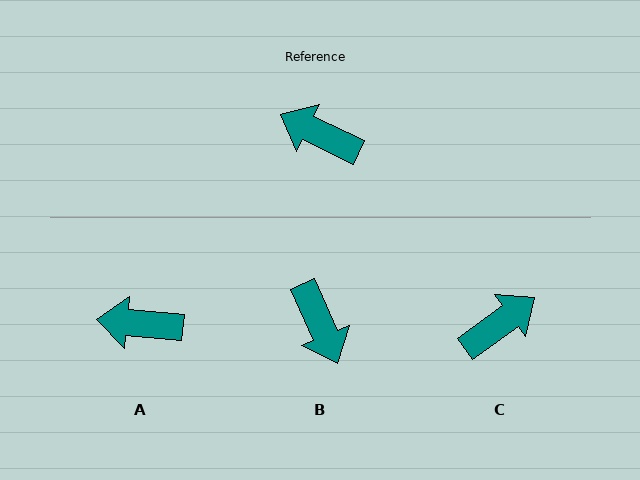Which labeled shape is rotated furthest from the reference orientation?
B, about 140 degrees away.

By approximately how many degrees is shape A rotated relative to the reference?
Approximately 20 degrees counter-clockwise.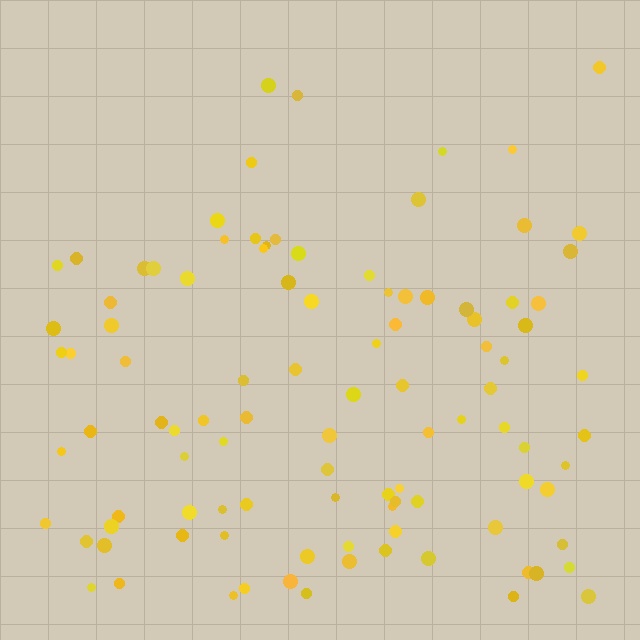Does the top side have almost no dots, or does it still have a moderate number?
Still a moderate number, just noticeably fewer than the bottom.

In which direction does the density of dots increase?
From top to bottom, with the bottom side densest.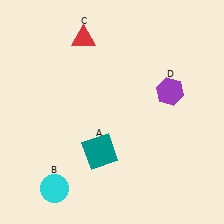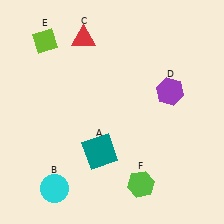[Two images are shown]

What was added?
A lime diamond (E), a lime hexagon (F) were added in Image 2.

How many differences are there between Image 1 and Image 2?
There are 2 differences between the two images.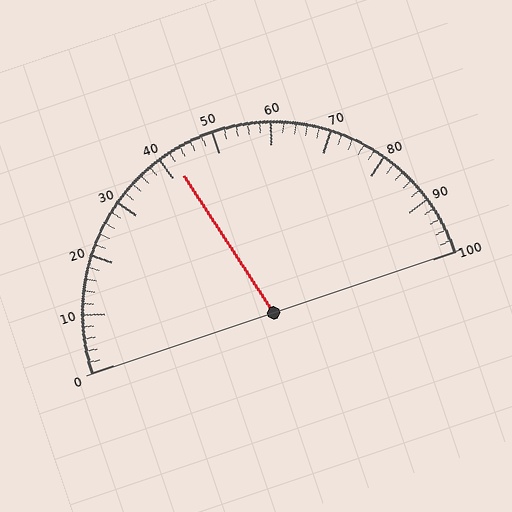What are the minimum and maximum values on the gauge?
The gauge ranges from 0 to 100.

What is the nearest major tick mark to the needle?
The nearest major tick mark is 40.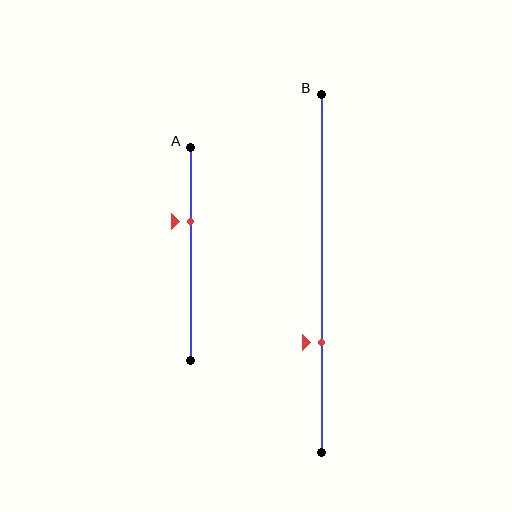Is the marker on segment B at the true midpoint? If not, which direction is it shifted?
No, the marker on segment B is shifted downward by about 19% of the segment length.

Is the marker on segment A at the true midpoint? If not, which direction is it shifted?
No, the marker on segment A is shifted upward by about 15% of the segment length.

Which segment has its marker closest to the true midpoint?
Segment A has its marker closest to the true midpoint.